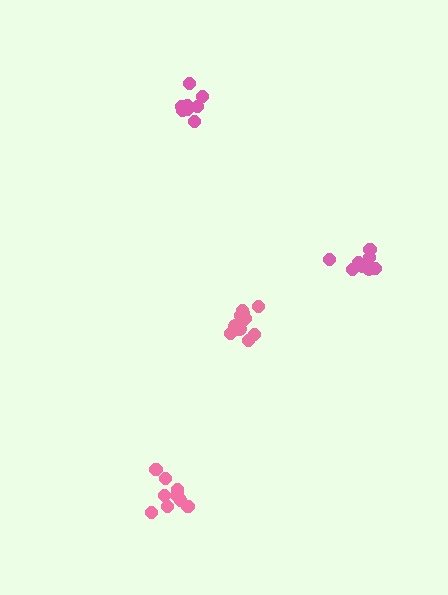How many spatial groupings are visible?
There are 4 spatial groupings.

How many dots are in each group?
Group 1: 11 dots, Group 2: 14 dots, Group 3: 9 dots, Group 4: 8 dots (42 total).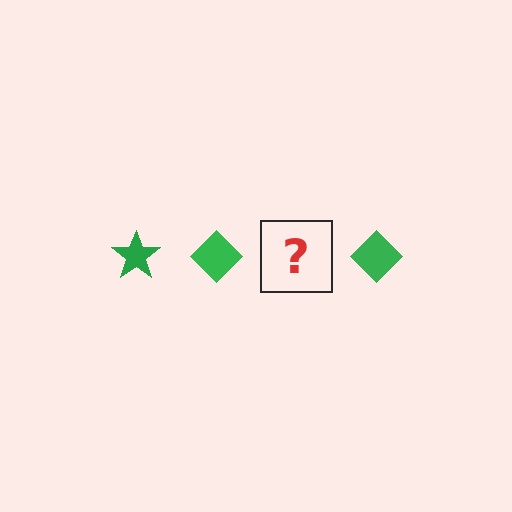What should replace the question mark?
The question mark should be replaced with a green star.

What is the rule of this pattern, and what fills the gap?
The rule is that the pattern cycles through star, diamond shapes in green. The gap should be filled with a green star.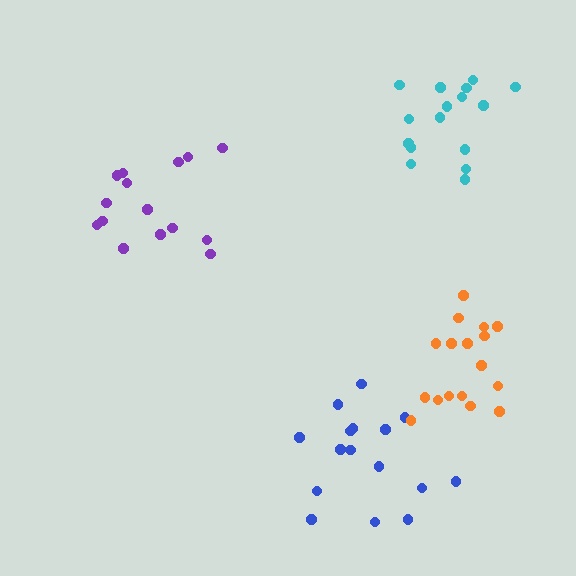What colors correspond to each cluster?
The clusters are colored: purple, blue, cyan, orange.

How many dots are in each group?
Group 1: 15 dots, Group 2: 16 dots, Group 3: 16 dots, Group 4: 17 dots (64 total).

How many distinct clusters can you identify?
There are 4 distinct clusters.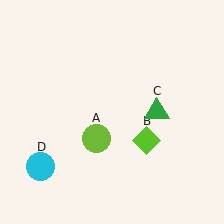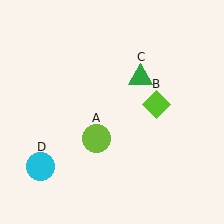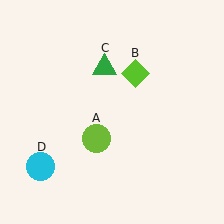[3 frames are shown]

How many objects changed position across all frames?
2 objects changed position: lime diamond (object B), green triangle (object C).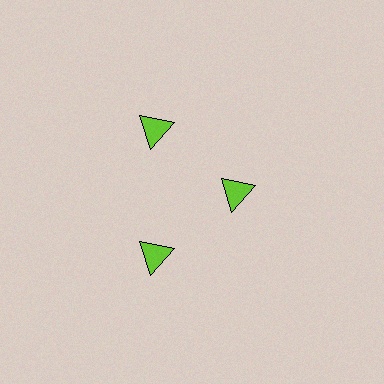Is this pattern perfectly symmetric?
No. The 3 lime triangles are arranged in a ring, but one element near the 3 o'clock position is pulled inward toward the center, breaking the 3-fold rotational symmetry.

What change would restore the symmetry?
The symmetry would be restored by moving it outward, back onto the ring so that all 3 triangles sit at equal angles and equal distance from the center.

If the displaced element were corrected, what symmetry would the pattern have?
It would have 3-fold rotational symmetry — the pattern would map onto itself every 120 degrees.